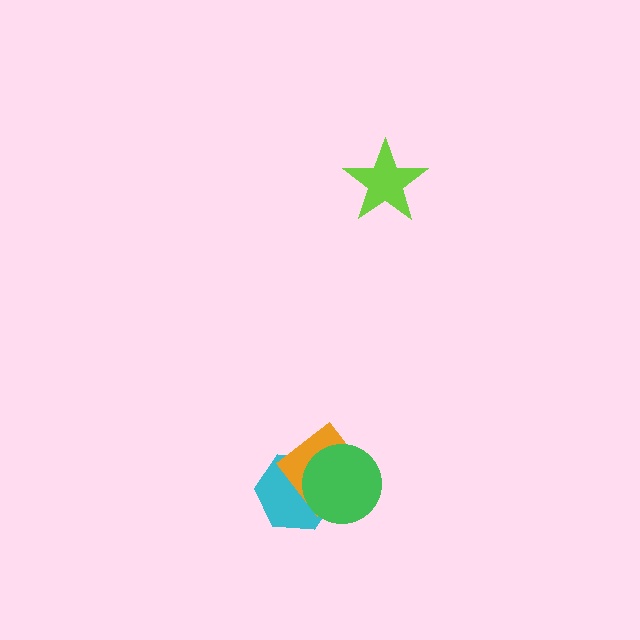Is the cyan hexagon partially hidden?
Yes, it is partially covered by another shape.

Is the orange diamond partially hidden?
Yes, it is partially covered by another shape.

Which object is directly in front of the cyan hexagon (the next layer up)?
The orange diamond is directly in front of the cyan hexagon.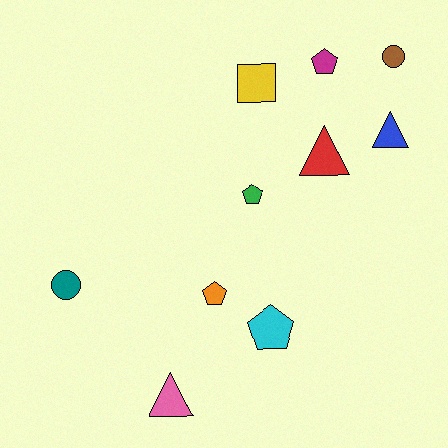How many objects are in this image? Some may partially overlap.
There are 10 objects.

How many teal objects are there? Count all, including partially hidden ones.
There is 1 teal object.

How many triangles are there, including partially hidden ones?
There are 3 triangles.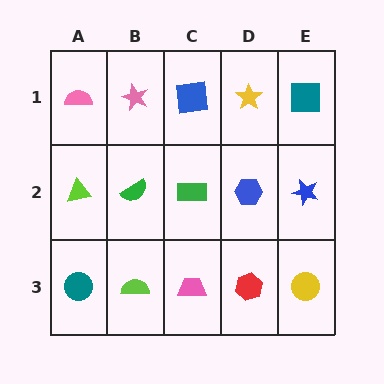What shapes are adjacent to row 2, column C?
A blue square (row 1, column C), a pink trapezoid (row 3, column C), a green semicircle (row 2, column B), a blue hexagon (row 2, column D).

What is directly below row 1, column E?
A blue star.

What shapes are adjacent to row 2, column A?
A pink semicircle (row 1, column A), a teal circle (row 3, column A), a green semicircle (row 2, column B).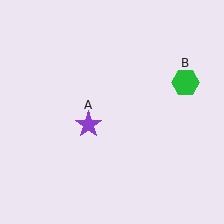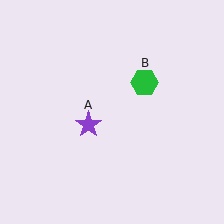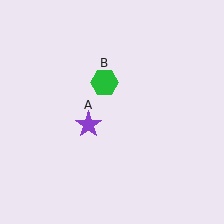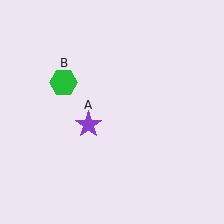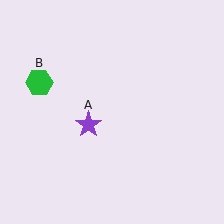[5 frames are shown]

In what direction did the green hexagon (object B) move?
The green hexagon (object B) moved left.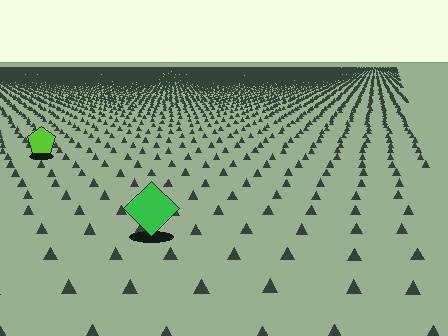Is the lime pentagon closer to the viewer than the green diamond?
No. The green diamond is closer — you can tell from the texture gradient: the ground texture is coarser near it.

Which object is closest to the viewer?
The green diamond is closest. The texture marks near it are larger and more spread out.